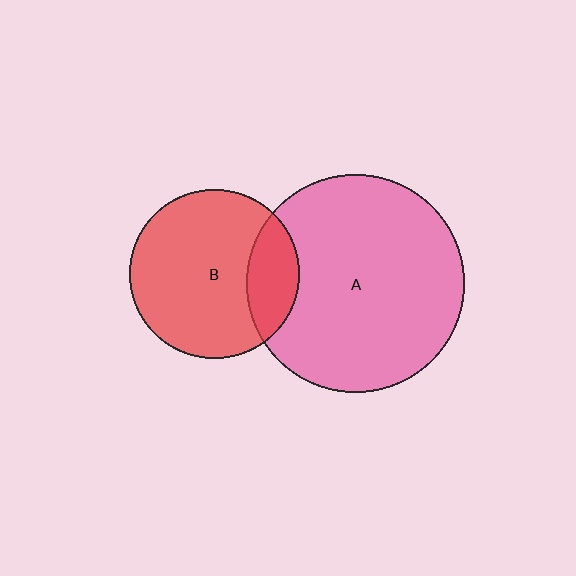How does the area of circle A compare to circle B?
Approximately 1.6 times.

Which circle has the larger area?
Circle A (pink).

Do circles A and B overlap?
Yes.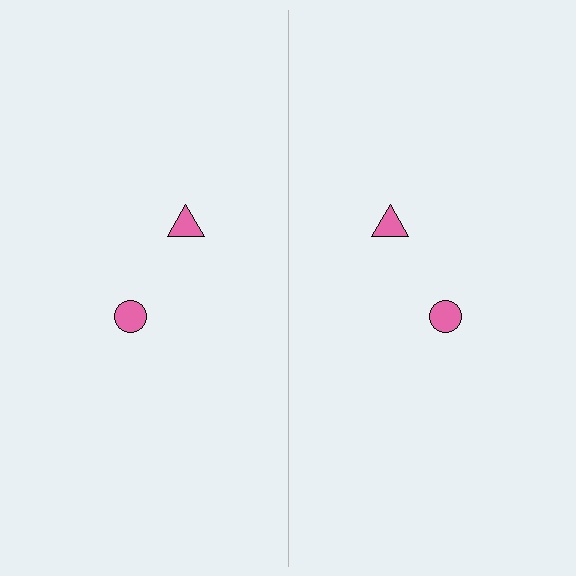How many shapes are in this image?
There are 4 shapes in this image.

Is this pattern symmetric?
Yes, this pattern has bilateral (reflection) symmetry.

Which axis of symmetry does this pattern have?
The pattern has a vertical axis of symmetry running through the center of the image.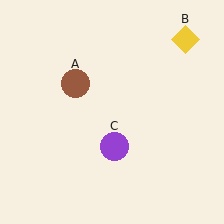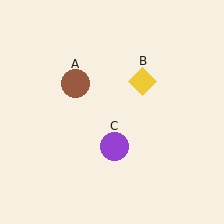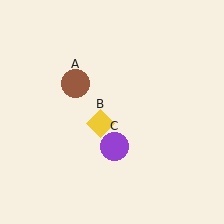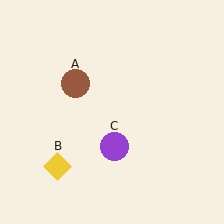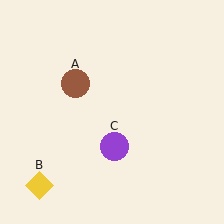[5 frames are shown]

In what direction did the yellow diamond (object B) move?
The yellow diamond (object B) moved down and to the left.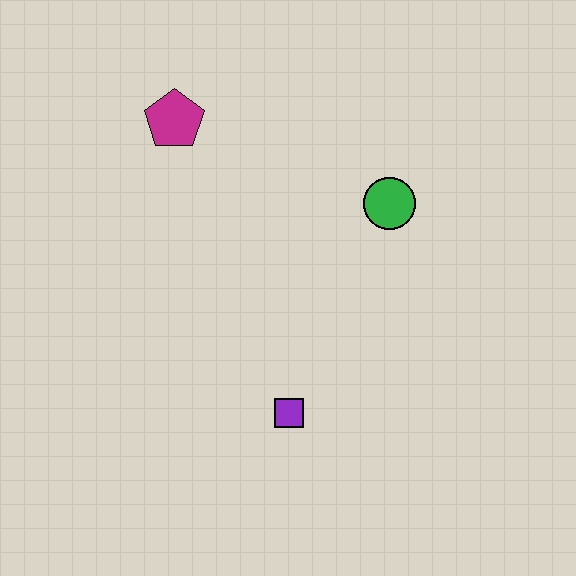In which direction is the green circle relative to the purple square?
The green circle is above the purple square.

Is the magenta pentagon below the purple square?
No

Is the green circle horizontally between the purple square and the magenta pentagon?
No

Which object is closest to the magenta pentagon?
The green circle is closest to the magenta pentagon.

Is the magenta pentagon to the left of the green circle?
Yes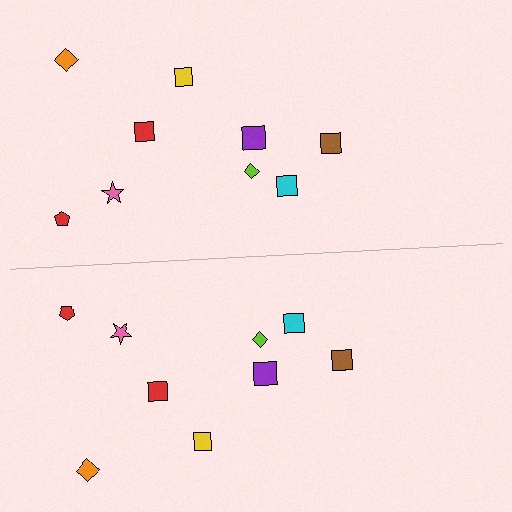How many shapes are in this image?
There are 18 shapes in this image.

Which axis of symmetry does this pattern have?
The pattern has a horizontal axis of symmetry running through the center of the image.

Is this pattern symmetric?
Yes, this pattern has bilateral (reflection) symmetry.